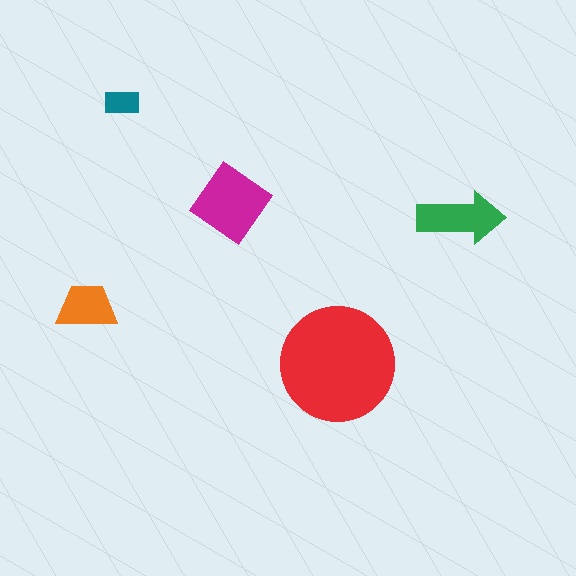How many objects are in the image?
There are 5 objects in the image.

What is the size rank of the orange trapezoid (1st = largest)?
4th.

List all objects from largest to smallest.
The red circle, the magenta diamond, the green arrow, the orange trapezoid, the teal rectangle.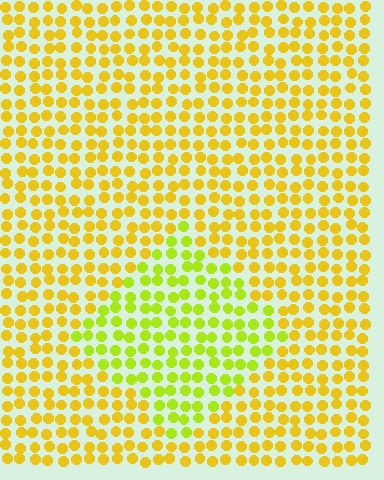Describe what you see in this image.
The image is filled with small yellow elements in a uniform arrangement. A diamond-shaped region is visible where the elements are tinted to a slightly different hue, forming a subtle color boundary.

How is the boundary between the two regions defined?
The boundary is defined purely by a slight shift in hue (about 30 degrees). Spacing, size, and orientation are identical on both sides.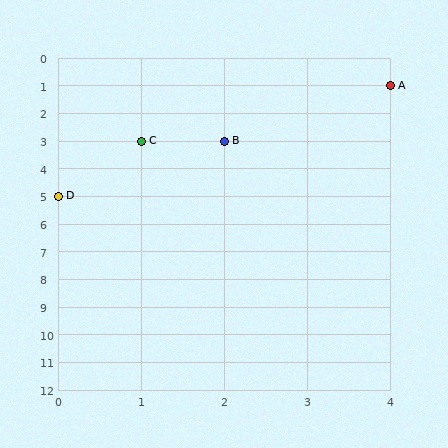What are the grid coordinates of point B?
Point B is at grid coordinates (2, 3).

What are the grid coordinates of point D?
Point D is at grid coordinates (0, 5).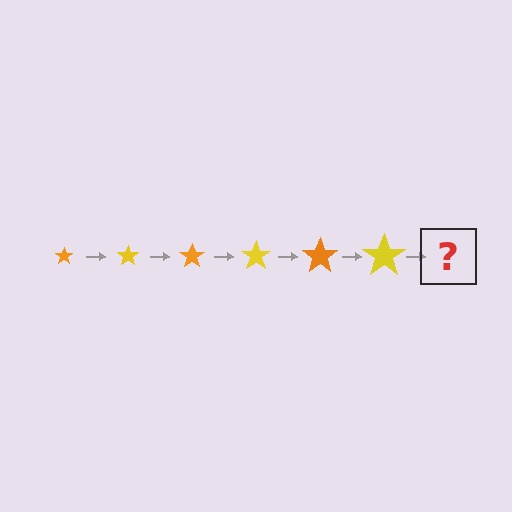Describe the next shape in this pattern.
It should be an orange star, larger than the previous one.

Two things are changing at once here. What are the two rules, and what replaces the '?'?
The two rules are that the star grows larger each step and the color cycles through orange and yellow. The '?' should be an orange star, larger than the previous one.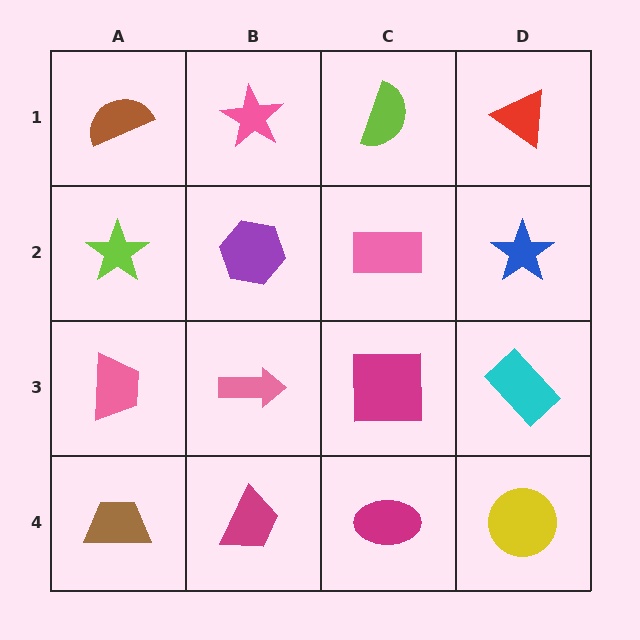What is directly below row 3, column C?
A magenta ellipse.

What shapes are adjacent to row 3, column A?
A lime star (row 2, column A), a brown trapezoid (row 4, column A), a pink arrow (row 3, column B).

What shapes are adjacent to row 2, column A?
A brown semicircle (row 1, column A), a pink trapezoid (row 3, column A), a purple hexagon (row 2, column B).